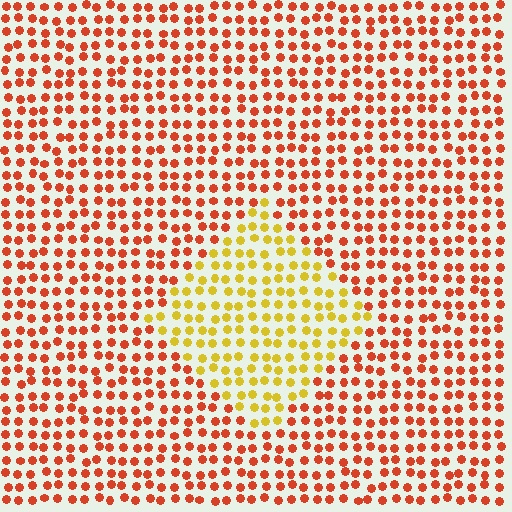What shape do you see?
I see a diamond.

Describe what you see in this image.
The image is filled with small red elements in a uniform arrangement. A diamond-shaped region is visible where the elements are tinted to a slightly different hue, forming a subtle color boundary.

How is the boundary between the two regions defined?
The boundary is defined purely by a slight shift in hue (about 44 degrees). Spacing, size, and orientation are identical on both sides.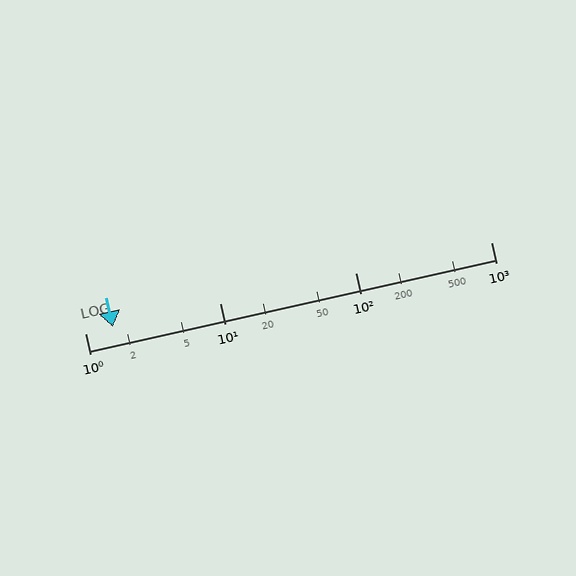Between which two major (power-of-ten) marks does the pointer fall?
The pointer is between 1 and 10.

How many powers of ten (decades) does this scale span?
The scale spans 3 decades, from 1 to 1000.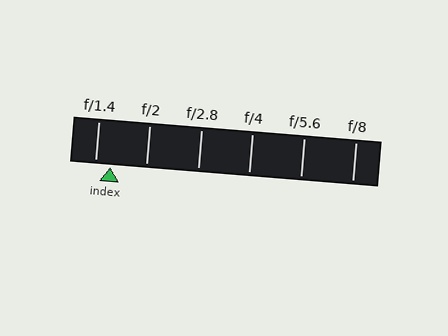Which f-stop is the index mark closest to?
The index mark is closest to f/1.4.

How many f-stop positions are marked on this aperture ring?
There are 6 f-stop positions marked.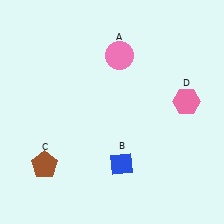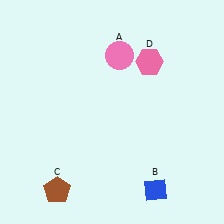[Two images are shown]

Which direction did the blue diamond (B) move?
The blue diamond (B) moved right.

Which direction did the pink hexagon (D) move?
The pink hexagon (D) moved up.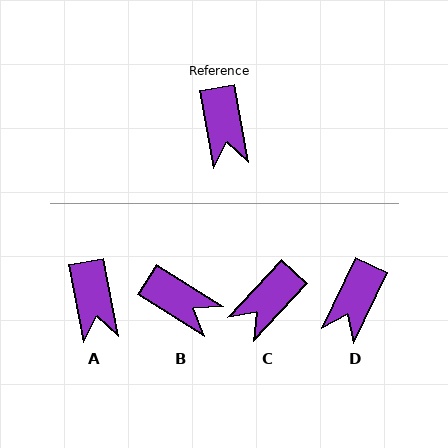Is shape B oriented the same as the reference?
No, it is off by about 48 degrees.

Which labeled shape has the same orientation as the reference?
A.